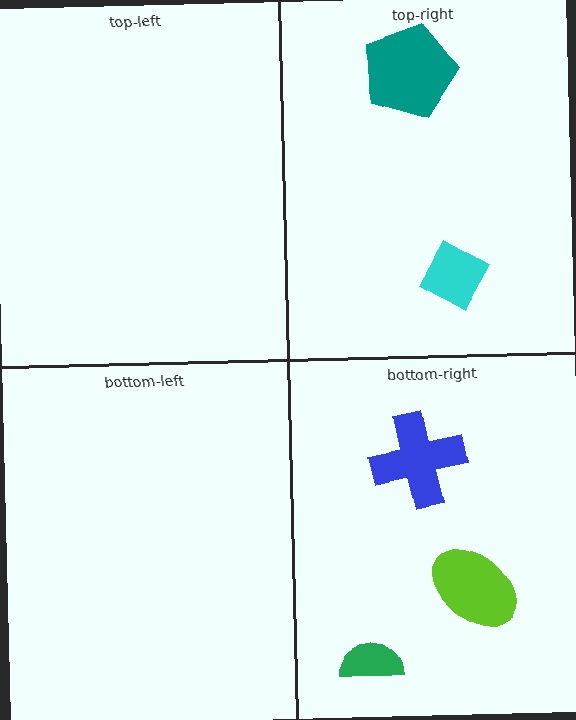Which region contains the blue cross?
The bottom-right region.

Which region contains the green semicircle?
The bottom-right region.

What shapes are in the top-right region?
The cyan diamond, the teal pentagon.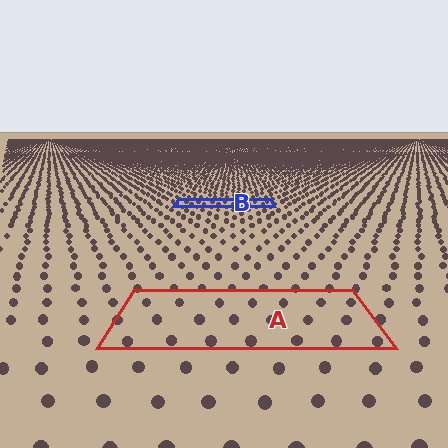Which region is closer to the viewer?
Region A is closer. The texture elements there are larger and more spread out.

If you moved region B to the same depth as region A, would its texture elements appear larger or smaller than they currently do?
They would appear larger. At a closer depth, the same texture elements are projected at a bigger on-screen size.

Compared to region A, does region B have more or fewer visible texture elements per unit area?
Region B has more texture elements per unit area — they are packed more densely because it is farther away.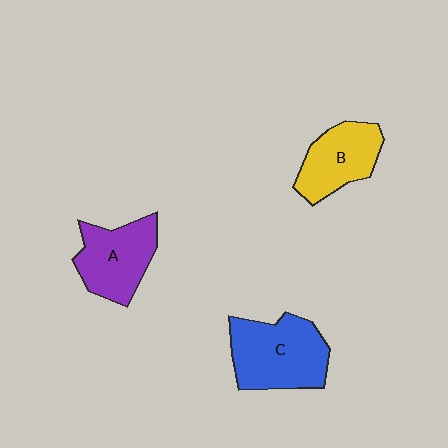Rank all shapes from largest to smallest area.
From largest to smallest: C (blue), A (purple), B (yellow).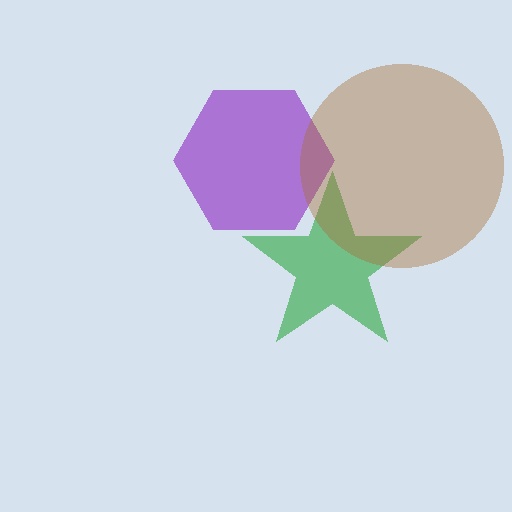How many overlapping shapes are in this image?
There are 3 overlapping shapes in the image.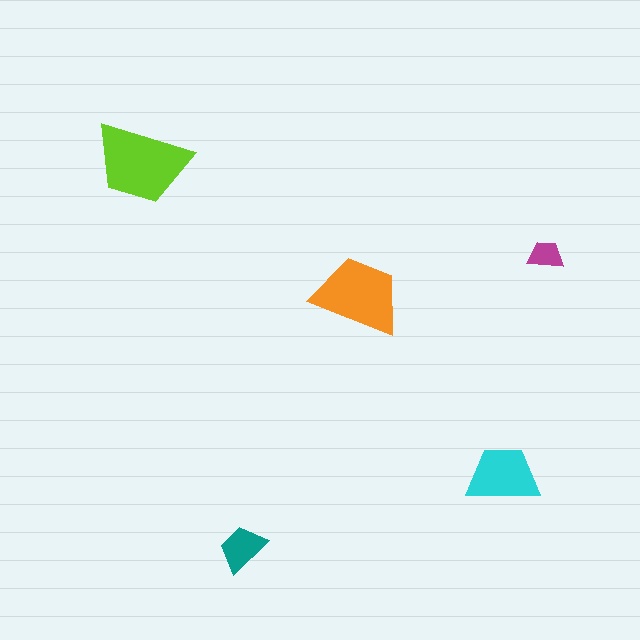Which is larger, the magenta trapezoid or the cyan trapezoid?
The cyan one.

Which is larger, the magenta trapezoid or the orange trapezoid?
The orange one.